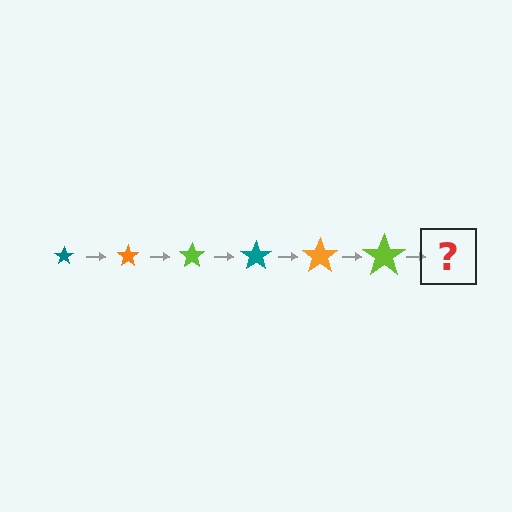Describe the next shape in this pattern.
It should be a teal star, larger than the previous one.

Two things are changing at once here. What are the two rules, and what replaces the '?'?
The two rules are that the star grows larger each step and the color cycles through teal, orange, and lime. The '?' should be a teal star, larger than the previous one.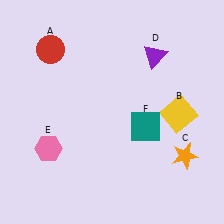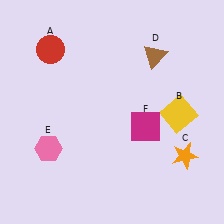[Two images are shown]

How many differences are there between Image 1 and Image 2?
There are 2 differences between the two images.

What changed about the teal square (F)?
In Image 1, F is teal. In Image 2, it changed to magenta.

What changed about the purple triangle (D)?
In Image 1, D is purple. In Image 2, it changed to brown.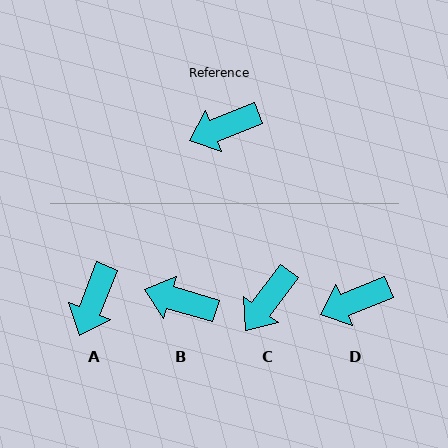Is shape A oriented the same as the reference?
No, it is off by about 46 degrees.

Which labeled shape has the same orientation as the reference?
D.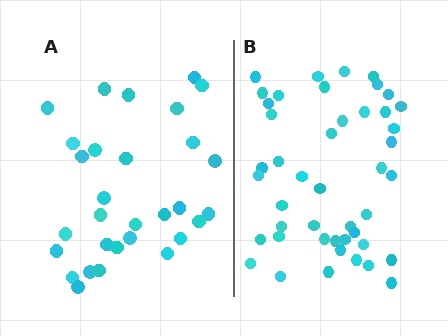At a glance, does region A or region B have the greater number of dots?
Region B (the right region) has more dots.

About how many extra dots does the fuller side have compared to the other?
Region B has approximately 15 more dots than region A.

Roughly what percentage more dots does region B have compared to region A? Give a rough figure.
About 50% more.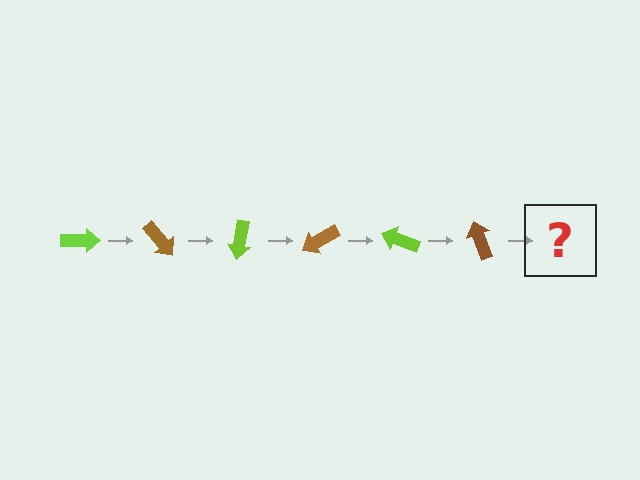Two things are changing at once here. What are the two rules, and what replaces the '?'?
The two rules are that it rotates 50 degrees each step and the color cycles through lime and brown. The '?' should be a lime arrow, rotated 300 degrees from the start.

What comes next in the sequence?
The next element should be a lime arrow, rotated 300 degrees from the start.